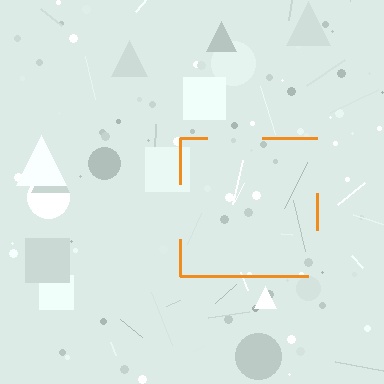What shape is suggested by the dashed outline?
The dashed outline suggests a square.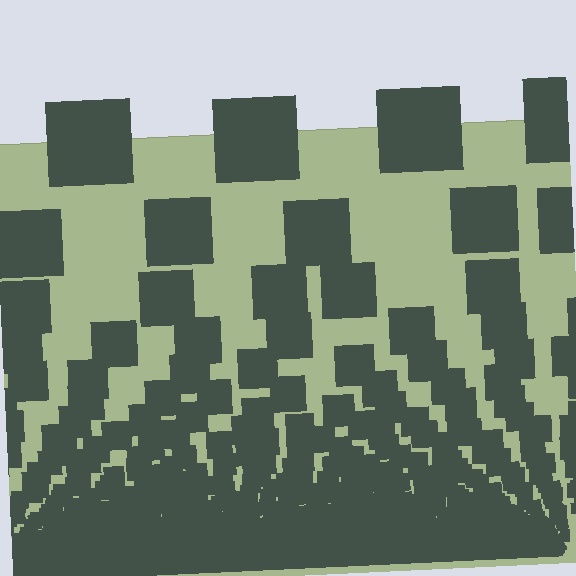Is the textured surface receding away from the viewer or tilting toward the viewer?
The surface appears to tilt toward the viewer. Texture elements get larger and sparser toward the top.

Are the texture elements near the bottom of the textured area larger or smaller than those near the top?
Smaller. The gradient is inverted — elements near the bottom are smaller and denser.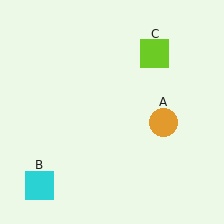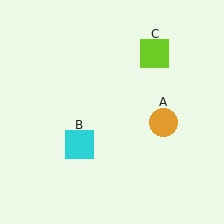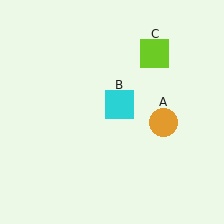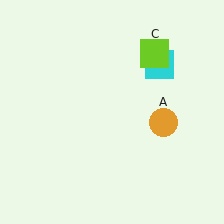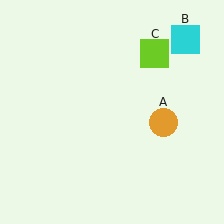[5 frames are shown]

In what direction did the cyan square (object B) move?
The cyan square (object B) moved up and to the right.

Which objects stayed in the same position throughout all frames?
Orange circle (object A) and lime square (object C) remained stationary.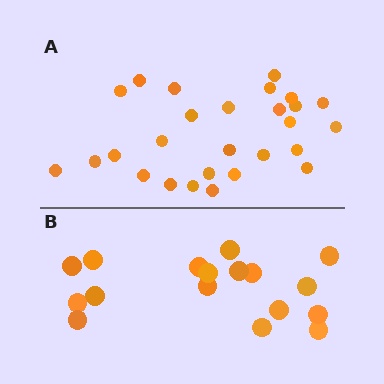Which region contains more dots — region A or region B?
Region A (the top region) has more dots.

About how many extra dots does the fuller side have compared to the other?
Region A has roughly 10 or so more dots than region B.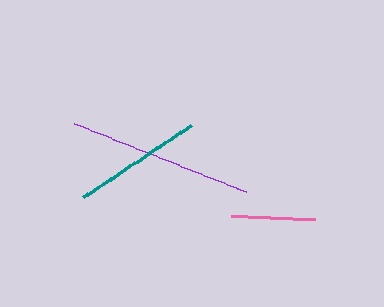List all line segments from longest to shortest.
From longest to shortest: purple, teal, pink.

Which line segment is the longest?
The purple line is the longest at approximately 185 pixels.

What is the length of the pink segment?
The pink segment is approximately 83 pixels long.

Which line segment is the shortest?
The pink line is the shortest at approximately 83 pixels.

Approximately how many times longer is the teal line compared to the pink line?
The teal line is approximately 1.6 times the length of the pink line.